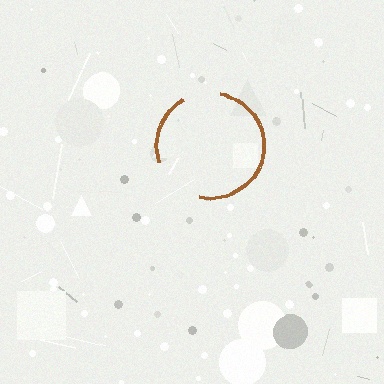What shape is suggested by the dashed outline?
The dashed outline suggests a circle.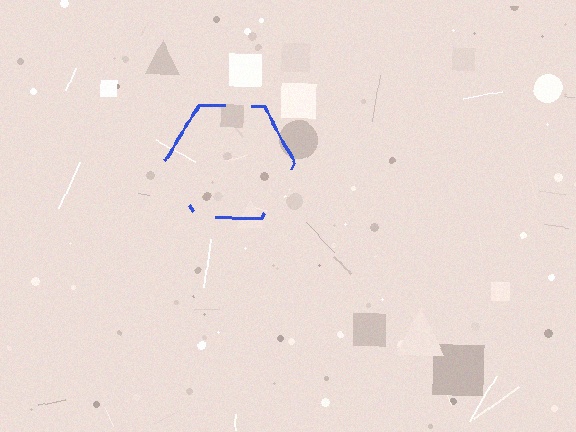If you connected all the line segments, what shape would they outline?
They would outline a hexagon.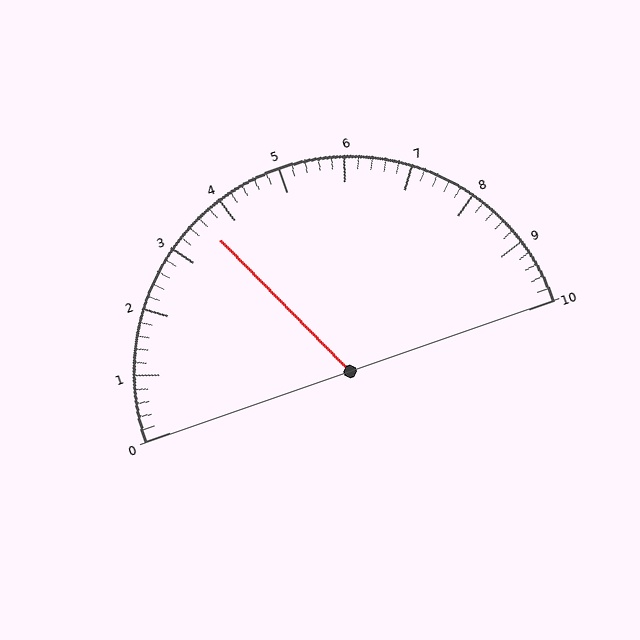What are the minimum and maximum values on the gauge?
The gauge ranges from 0 to 10.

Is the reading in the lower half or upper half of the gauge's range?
The reading is in the lower half of the range (0 to 10).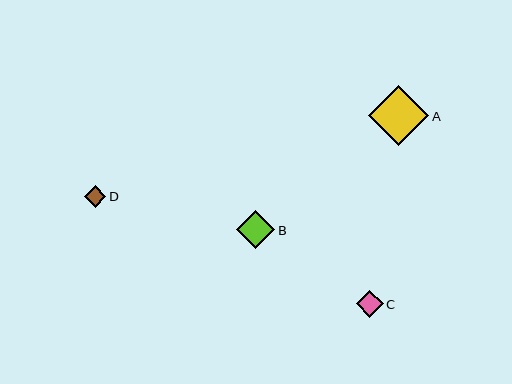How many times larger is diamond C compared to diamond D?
Diamond C is approximately 1.3 times the size of diamond D.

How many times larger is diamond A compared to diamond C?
Diamond A is approximately 2.2 times the size of diamond C.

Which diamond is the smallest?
Diamond D is the smallest with a size of approximately 21 pixels.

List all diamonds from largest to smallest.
From largest to smallest: A, B, C, D.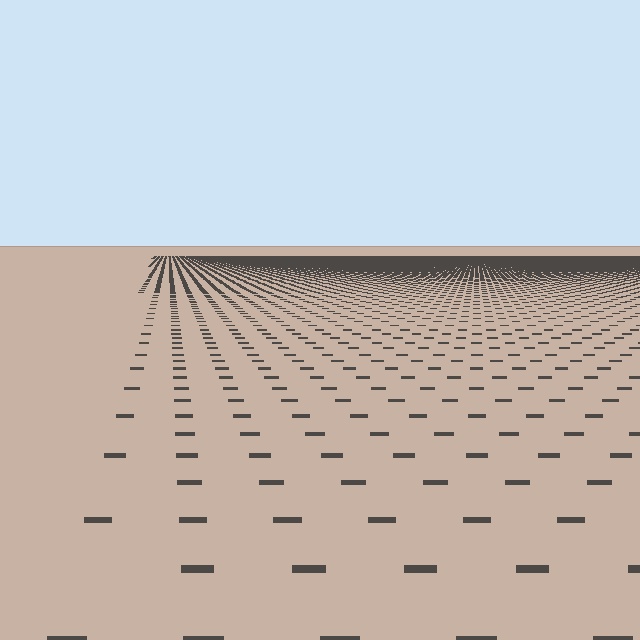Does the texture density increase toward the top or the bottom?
Density increases toward the top.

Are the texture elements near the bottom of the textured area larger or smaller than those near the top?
Larger. Near the bottom, elements are closer to the viewer and appear at a bigger on-screen size.